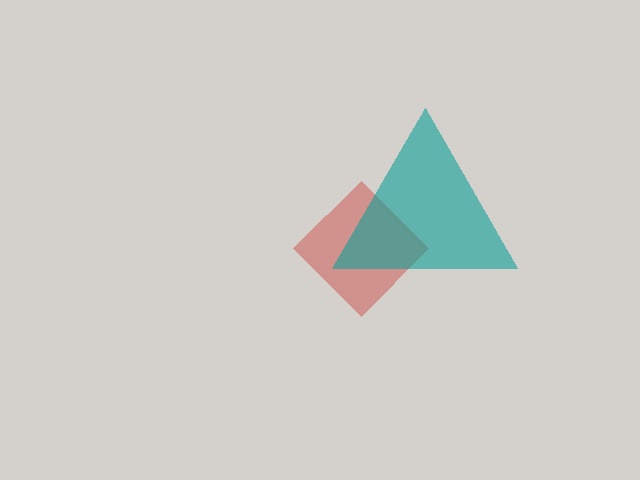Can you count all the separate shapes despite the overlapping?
Yes, there are 2 separate shapes.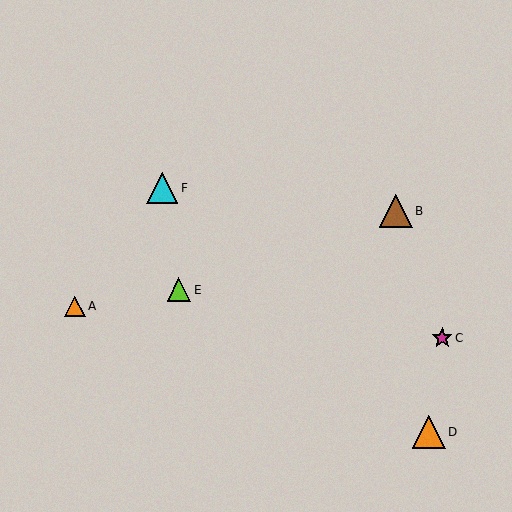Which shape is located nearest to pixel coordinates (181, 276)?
The lime triangle (labeled E) at (179, 290) is nearest to that location.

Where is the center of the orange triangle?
The center of the orange triangle is at (75, 306).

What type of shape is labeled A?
Shape A is an orange triangle.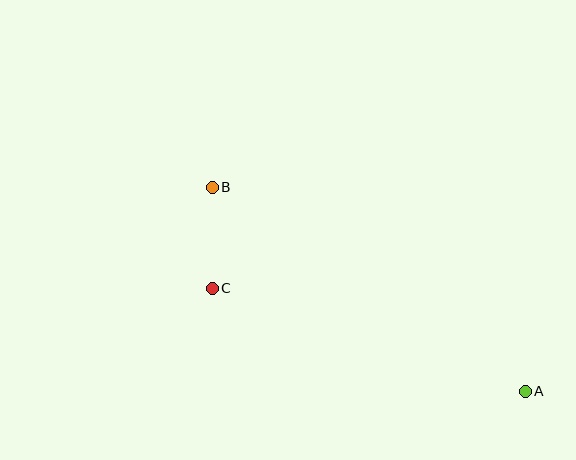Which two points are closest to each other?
Points B and C are closest to each other.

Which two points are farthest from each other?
Points A and B are farthest from each other.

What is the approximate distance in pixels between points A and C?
The distance between A and C is approximately 329 pixels.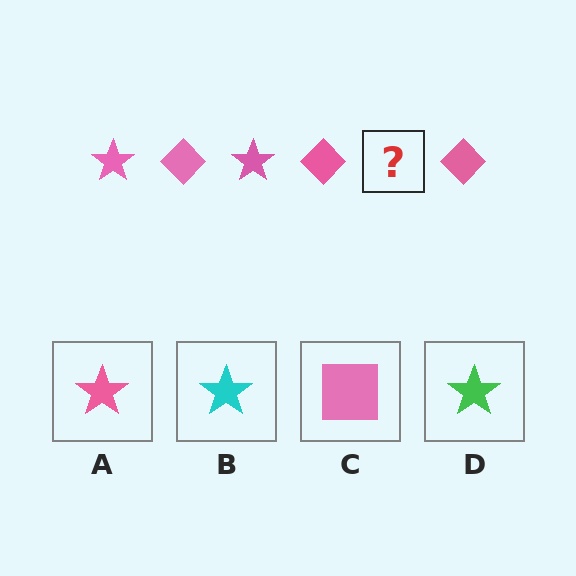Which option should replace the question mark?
Option A.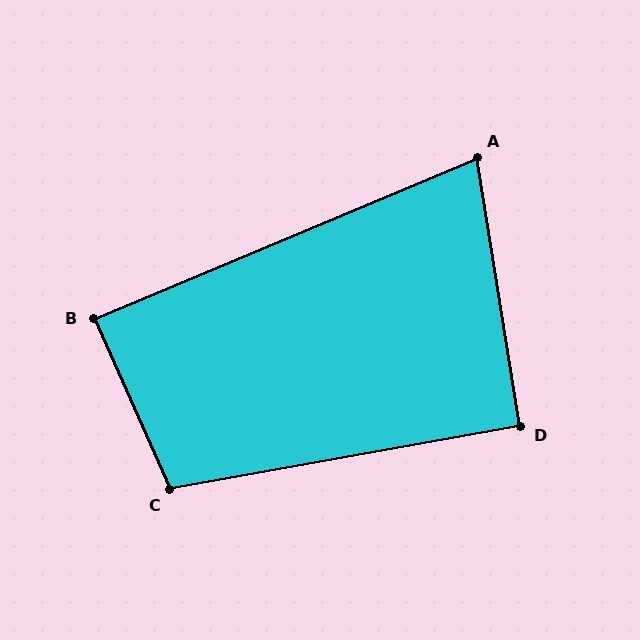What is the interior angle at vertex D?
Approximately 91 degrees (approximately right).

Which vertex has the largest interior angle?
C, at approximately 104 degrees.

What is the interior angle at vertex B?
Approximately 89 degrees (approximately right).